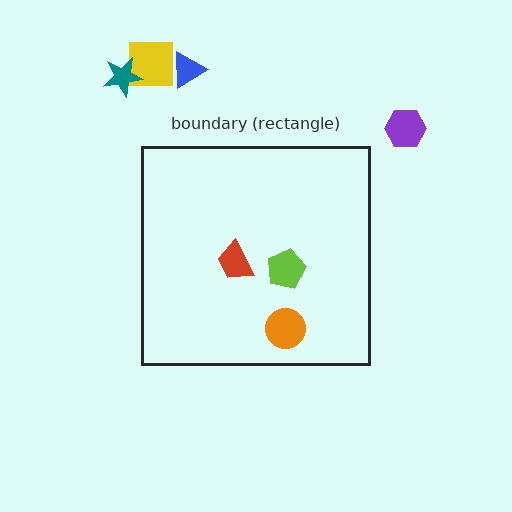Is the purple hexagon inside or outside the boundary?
Outside.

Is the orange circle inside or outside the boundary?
Inside.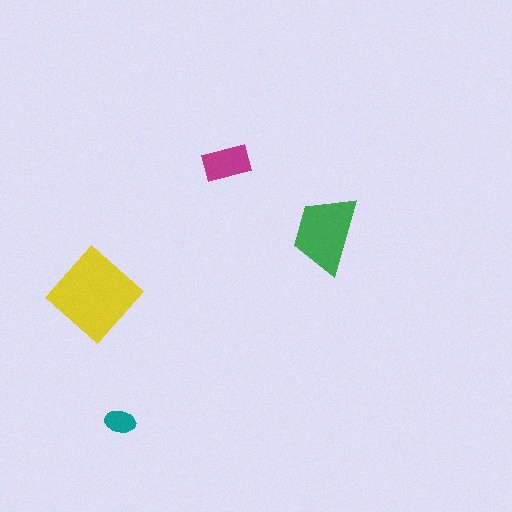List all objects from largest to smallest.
The yellow diamond, the green trapezoid, the magenta rectangle, the teal ellipse.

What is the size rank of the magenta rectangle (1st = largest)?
3rd.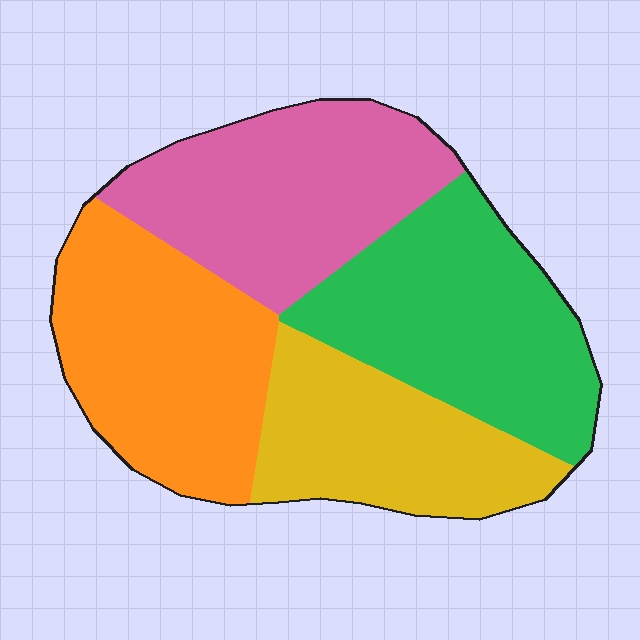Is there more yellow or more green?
Green.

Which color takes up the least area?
Yellow, at roughly 20%.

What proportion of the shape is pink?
Pink covers 26% of the shape.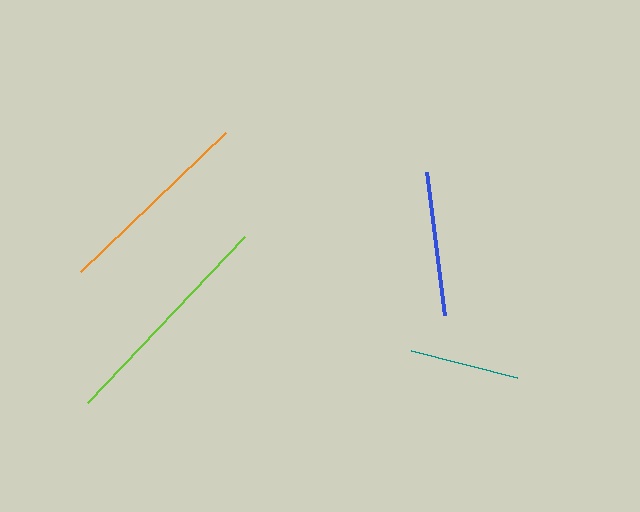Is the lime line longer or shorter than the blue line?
The lime line is longer than the blue line.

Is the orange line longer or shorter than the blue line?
The orange line is longer than the blue line.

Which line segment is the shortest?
The teal line is the shortest at approximately 109 pixels.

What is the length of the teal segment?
The teal segment is approximately 109 pixels long.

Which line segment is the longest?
The lime line is the longest at approximately 228 pixels.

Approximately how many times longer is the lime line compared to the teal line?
The lime line is approximately 2.1 times the length of the teal line.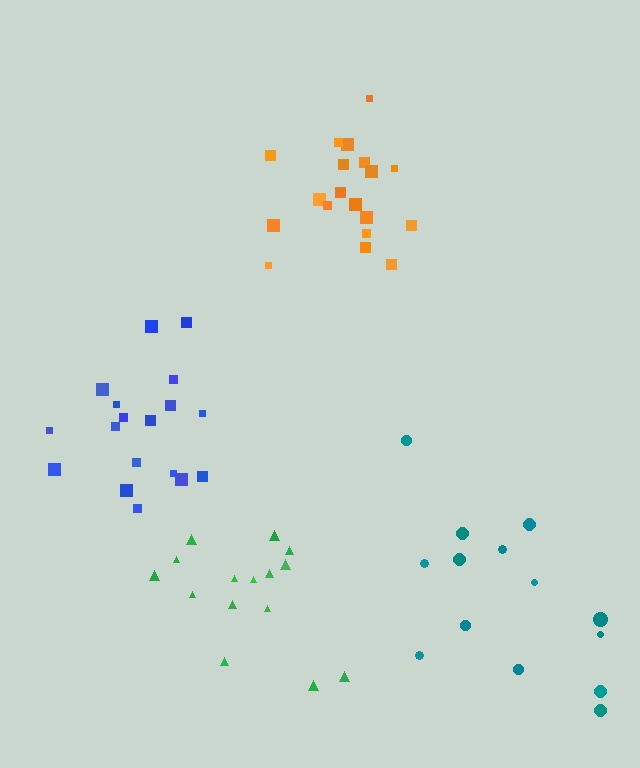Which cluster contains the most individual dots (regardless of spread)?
Orange (19).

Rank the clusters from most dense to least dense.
orange, blue, green, teal.